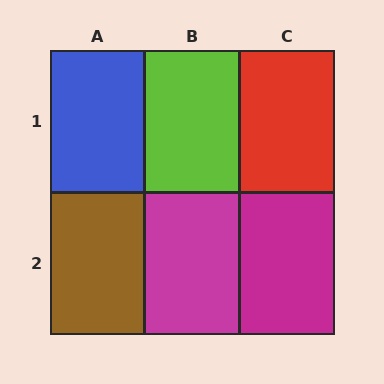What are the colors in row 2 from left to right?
Brown, magenta, magenta.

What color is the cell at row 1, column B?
Lime.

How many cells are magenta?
2 cells are magenta.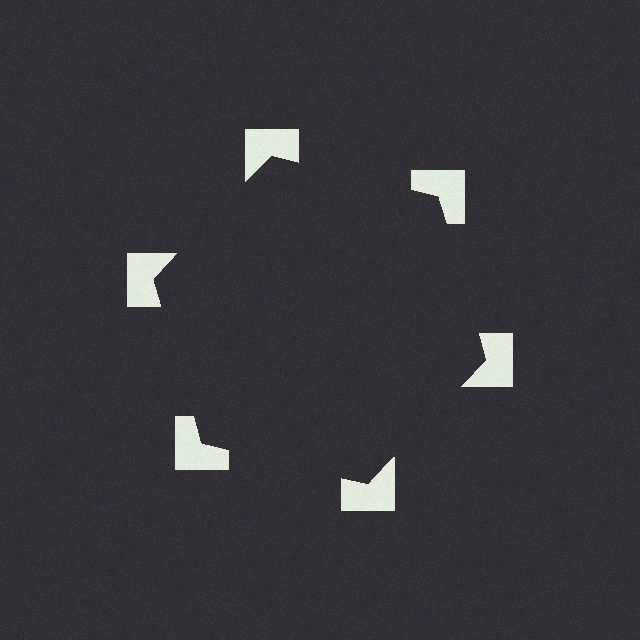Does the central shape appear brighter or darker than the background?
It typically appears slightly darker than the background, even though no actual brightness change is drawn.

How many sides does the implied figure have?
6 sides.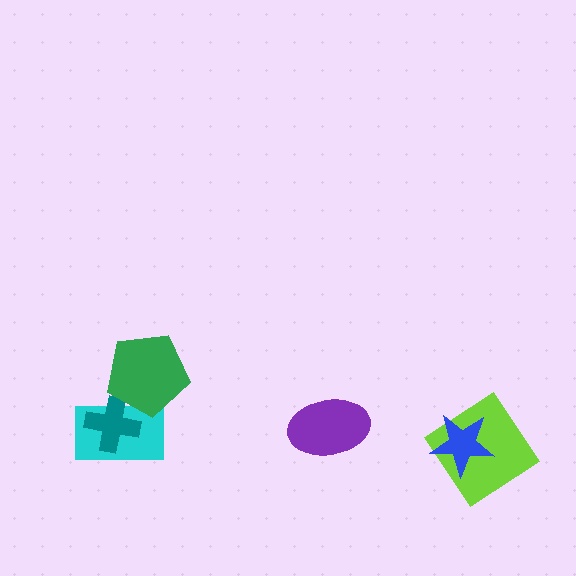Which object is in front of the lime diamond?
The blue star is in front of the lime diamond.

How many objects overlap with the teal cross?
2 objects overlap with the teal cross.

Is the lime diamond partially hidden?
Yes, it is partially covered by another shape.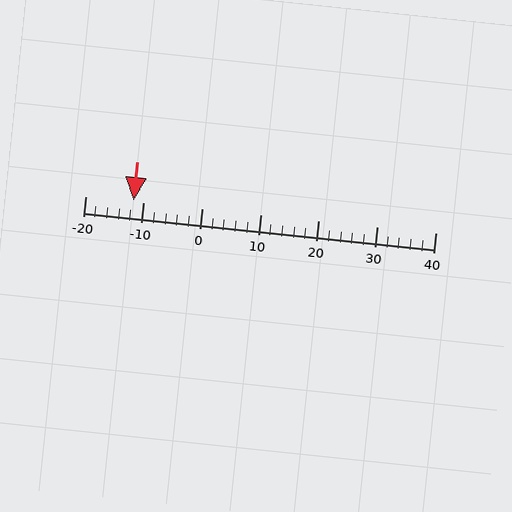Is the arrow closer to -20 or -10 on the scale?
The arrow is closer to -10.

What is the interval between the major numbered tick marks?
The major tick marks are spaced 10 units apart.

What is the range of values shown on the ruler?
The ruler shows values from -20 to 40.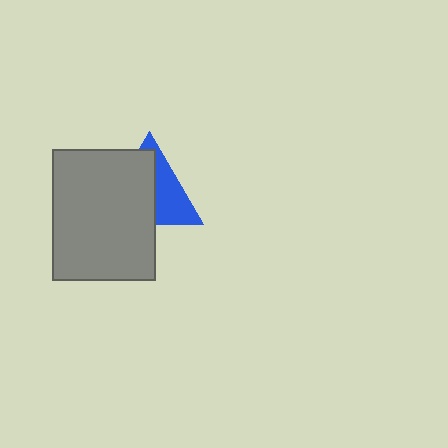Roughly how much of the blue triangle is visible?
A small part of it is visible (roughly 43%).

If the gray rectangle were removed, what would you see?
You would see the complete blue triangle.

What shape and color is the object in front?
The object in front is a gray rectangle.